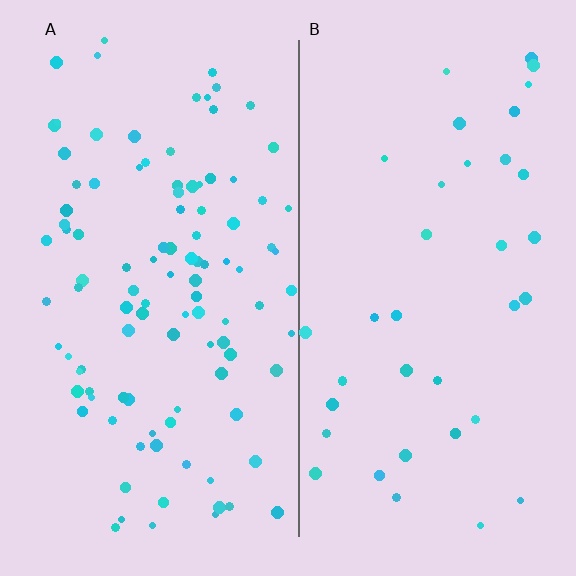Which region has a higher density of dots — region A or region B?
A (the left).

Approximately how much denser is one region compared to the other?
Approximately 2.8× — region A over region B.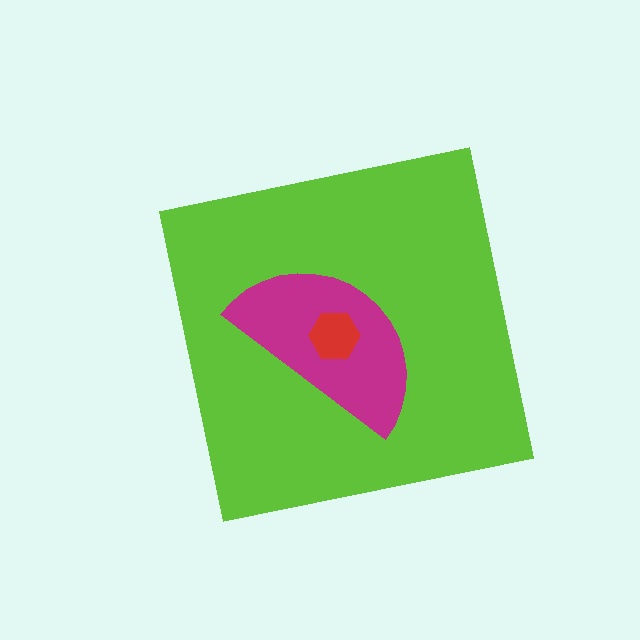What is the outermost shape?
The lime square.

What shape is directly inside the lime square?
The magenta semicircle.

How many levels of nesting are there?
3.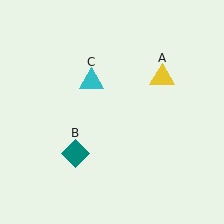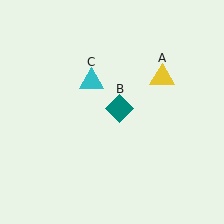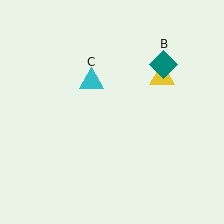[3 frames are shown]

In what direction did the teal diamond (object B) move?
The teal diamond (object B) moved up and to the right.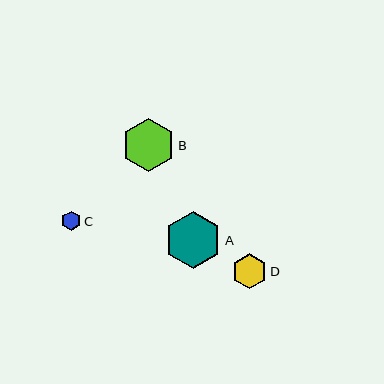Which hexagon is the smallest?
Hexagon C is the smallest with a size of approximately 19 pixels.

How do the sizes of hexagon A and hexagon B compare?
Hexagon A and hexagon B are approximately the same size.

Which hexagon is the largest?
Hexagon A is the largest with a size of approximately 57 pixels.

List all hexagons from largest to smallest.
From largest to smallest: A, B, D, C.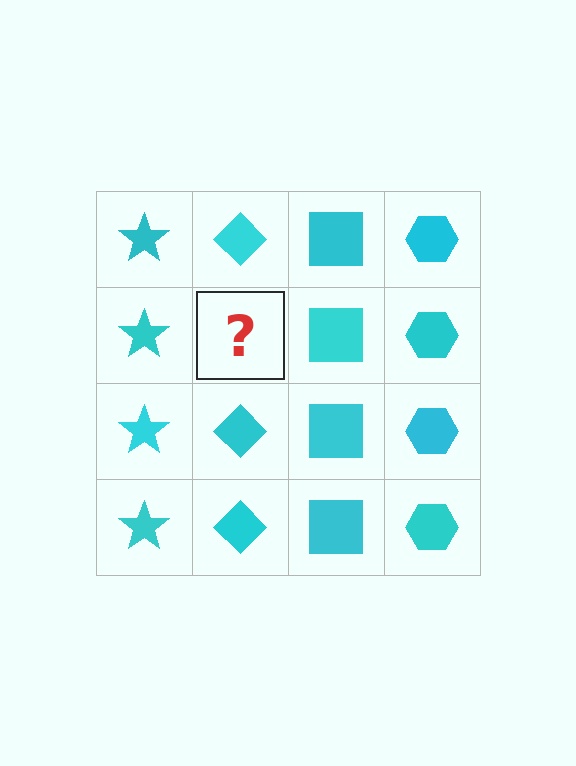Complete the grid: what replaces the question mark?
The question mark should be replaced with a cyan diamond.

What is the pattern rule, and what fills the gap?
The rule is that each column has a consistent shape. The gap should be filled with a cyan diamond.